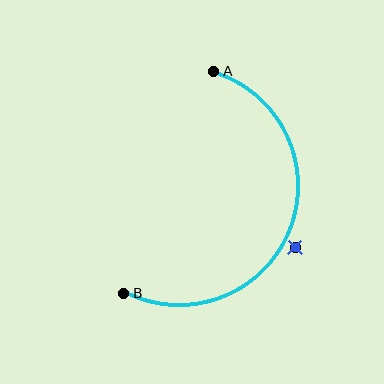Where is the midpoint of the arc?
The arc midpoint is the point on the curve farthest from the straight line joining A and B. It sits to the right of that line.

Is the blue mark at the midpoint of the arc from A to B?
No — the blue mark does not lie on the arc at all. It sits slightly outside the curve.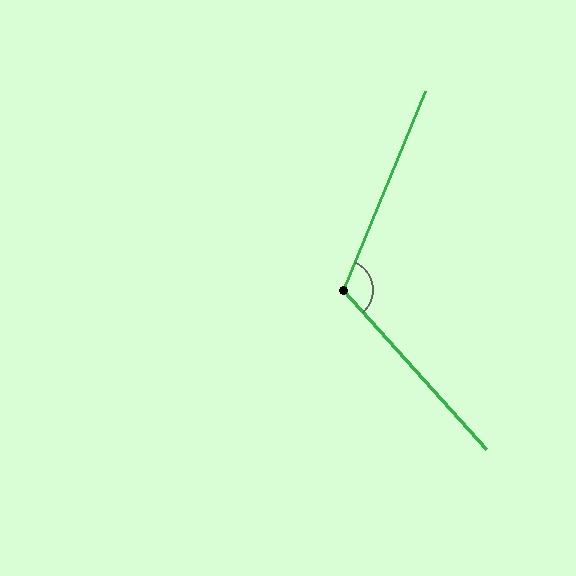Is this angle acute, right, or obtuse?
It is obtuse.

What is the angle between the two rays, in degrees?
Approximately 116 degrees.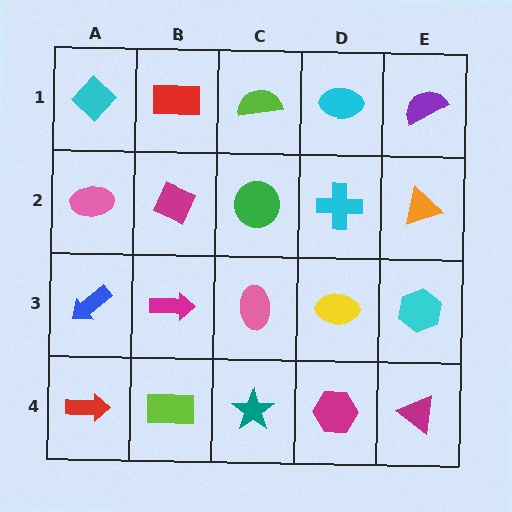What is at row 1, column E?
A purple semicircle.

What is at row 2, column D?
A cyan cross.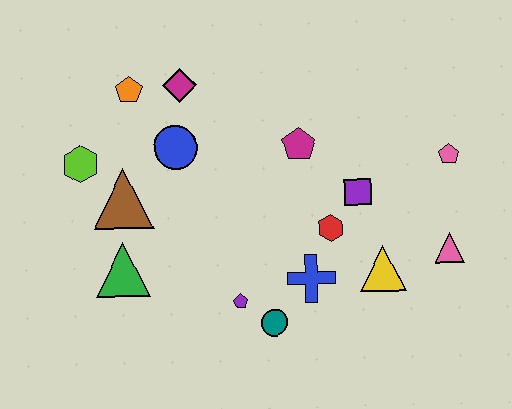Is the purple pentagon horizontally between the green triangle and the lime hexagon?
No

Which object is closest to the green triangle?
The brown triangle is closest to the green triangle.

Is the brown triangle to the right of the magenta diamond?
No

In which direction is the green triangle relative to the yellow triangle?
The green triangle is to the left of the yellow triangle.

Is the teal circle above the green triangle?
No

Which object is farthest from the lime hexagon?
The pink triangle is farthest from the lime hexagon.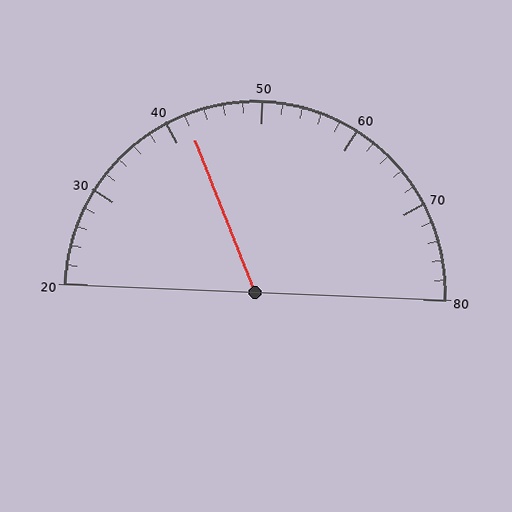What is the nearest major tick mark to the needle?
The nearest major tick mark is 40.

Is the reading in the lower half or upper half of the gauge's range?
The reading is in the lower half of the range (20 to 80).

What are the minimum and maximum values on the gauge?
The gauge ranges from 20 to 80.